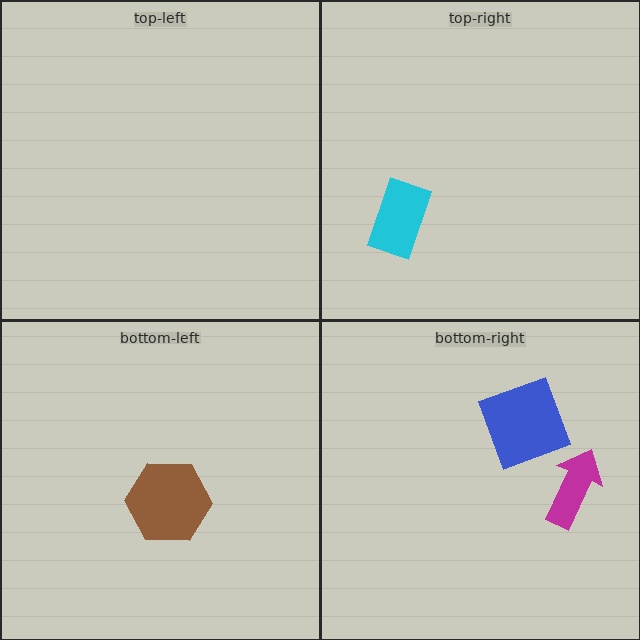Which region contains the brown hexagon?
The bottom-left region.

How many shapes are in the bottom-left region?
1.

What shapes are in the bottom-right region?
The blue square, the magenta arrow.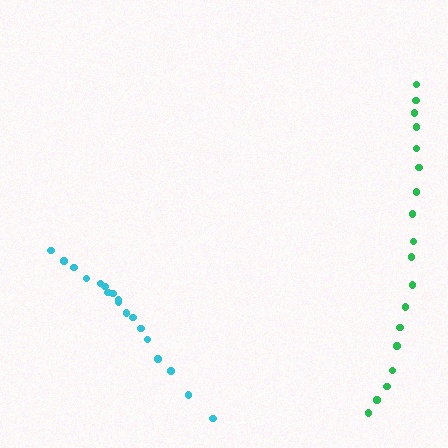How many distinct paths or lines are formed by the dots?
There are 2 distinct paths.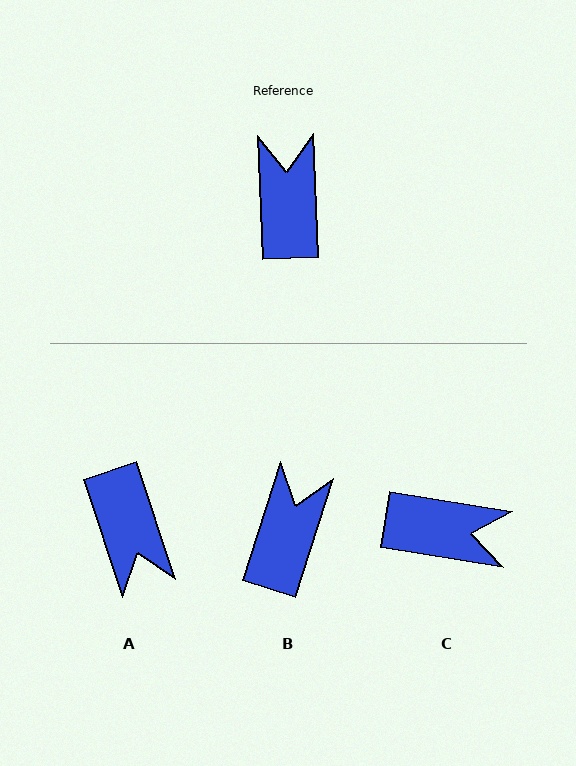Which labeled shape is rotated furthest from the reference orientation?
A, about 164 degrees away.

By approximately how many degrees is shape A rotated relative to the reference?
Approximately 164 degrees clockwise.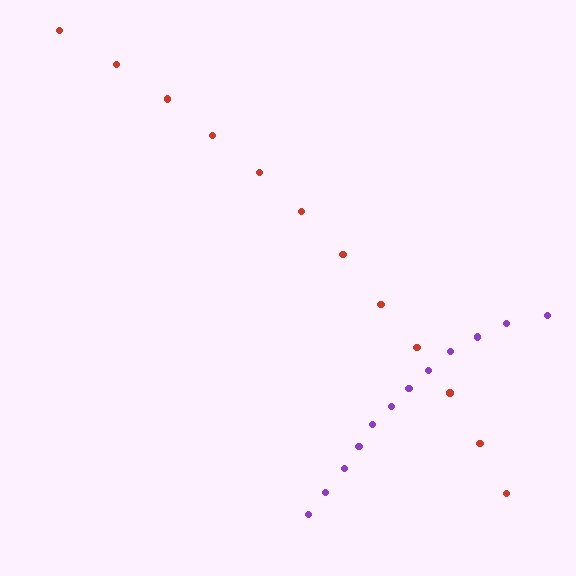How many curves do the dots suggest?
There are 2 distinct paths.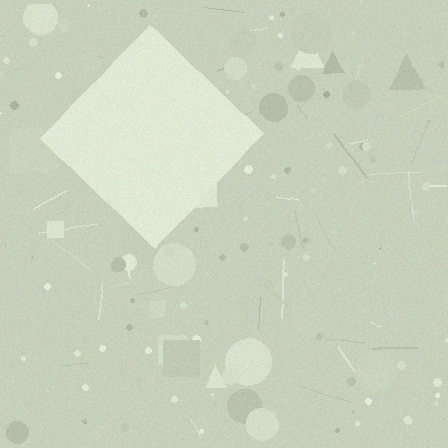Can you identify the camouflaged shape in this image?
The camouflaged shape is a diamond.